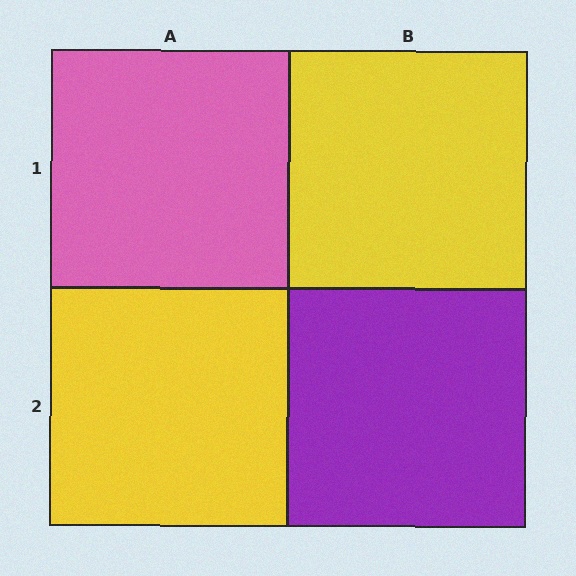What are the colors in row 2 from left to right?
Yellow, purple.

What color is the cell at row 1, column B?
Yellow.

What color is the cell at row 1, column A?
Pink.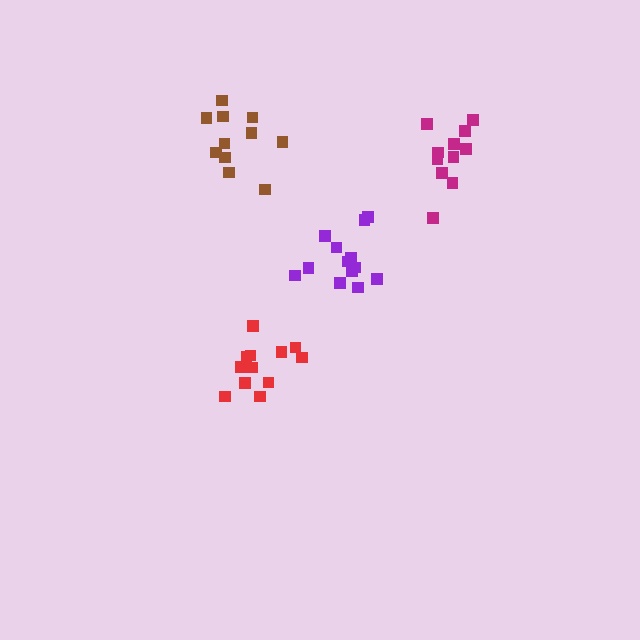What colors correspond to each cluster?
The clusters are colored: purple, red, brown, magenta.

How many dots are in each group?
Group 1: 13 dots, Group 2: 12 dots, Group 3: 11 dots, Group 4: 11 dots (47 total).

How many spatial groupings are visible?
There are 4 spatial groupings.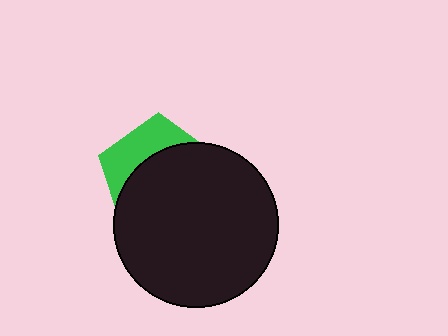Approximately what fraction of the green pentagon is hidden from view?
Roughly 67% of the green pentagon is hidden behind the black circle.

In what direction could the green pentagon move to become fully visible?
The green pentagon could move up. That would shift it out from behind the black circle entirely.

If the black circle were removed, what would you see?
You would see the complete green pentagon.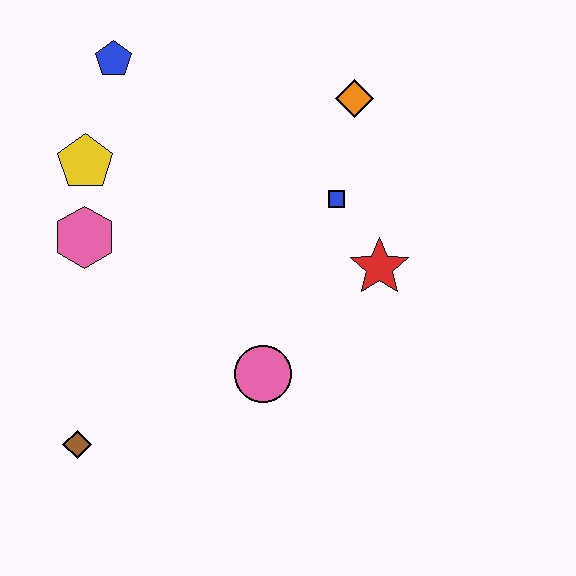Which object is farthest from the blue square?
The brown diamond is farthest from the blue square.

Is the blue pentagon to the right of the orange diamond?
No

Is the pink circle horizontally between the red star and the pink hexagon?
Yes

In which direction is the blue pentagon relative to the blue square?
The blue pentagon is to the left of the blue square.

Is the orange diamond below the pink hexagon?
No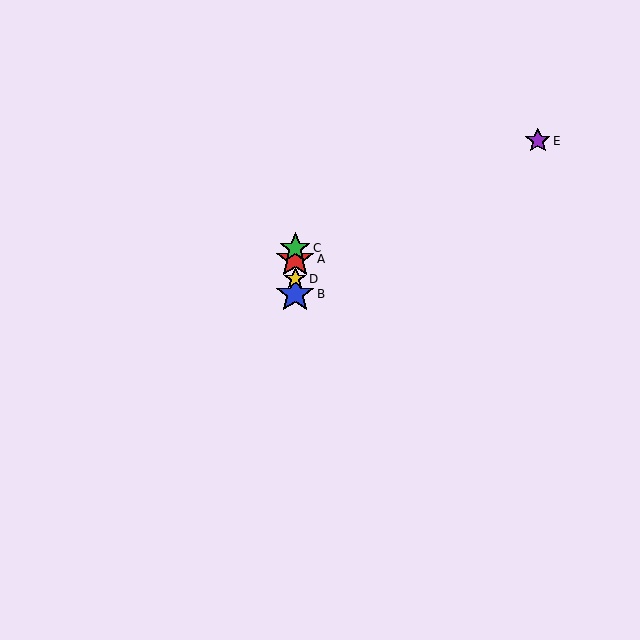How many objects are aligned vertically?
4 objects (A, B, C, D) are aligned vertically.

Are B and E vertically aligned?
No, B is at x≈295 and E is at x≈538.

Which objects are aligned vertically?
Objects A, B, C, D are aligned vertically.